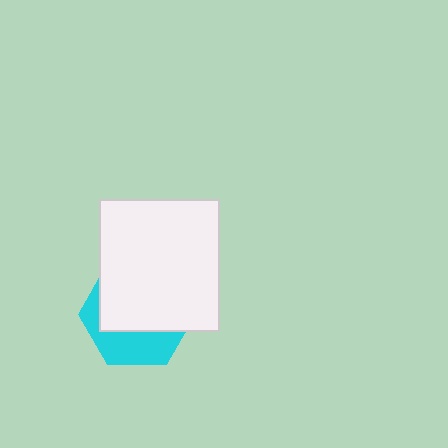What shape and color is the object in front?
The object in front is a white rectangle.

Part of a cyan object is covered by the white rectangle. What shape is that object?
It is a hexagon.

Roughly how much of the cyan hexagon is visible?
A small part of it is visible (roughly 37%).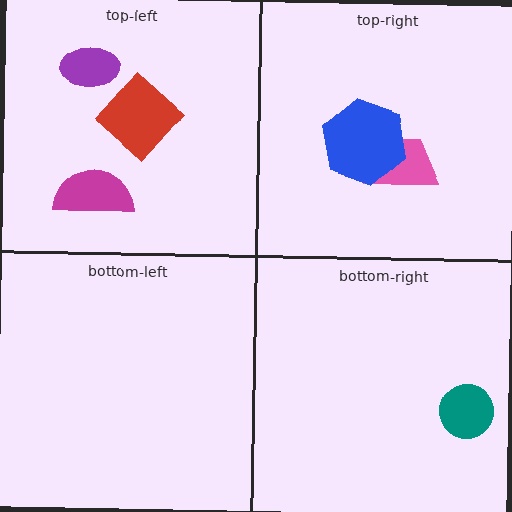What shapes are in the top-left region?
The red diamond, the magenta semicircle, the purple ellipse.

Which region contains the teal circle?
The bottom-right region.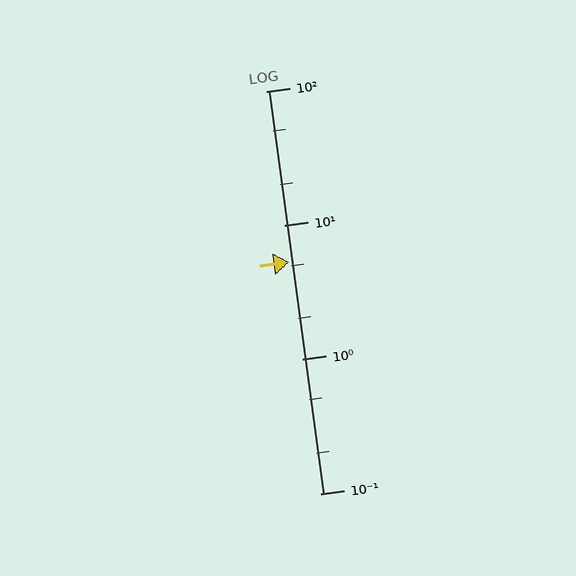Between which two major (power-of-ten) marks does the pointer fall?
The pointer is between 1 and 10.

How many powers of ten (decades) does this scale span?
The scale spans 3 decades, from 0.1 to 100.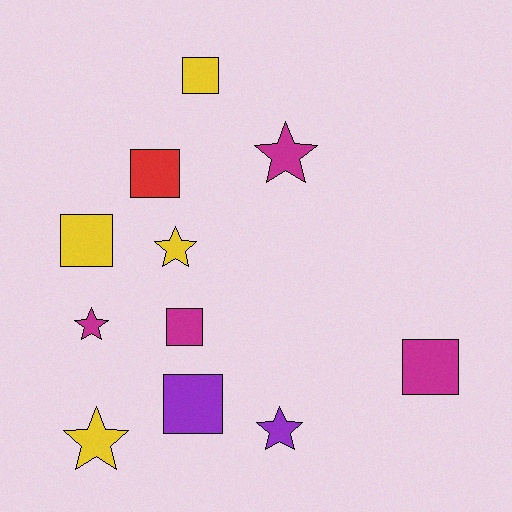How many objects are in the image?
There are 11 objects.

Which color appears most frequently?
Yellow, with 4 objects.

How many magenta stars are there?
There are 2 magenta stars.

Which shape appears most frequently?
Square, with 6 objects.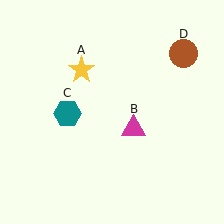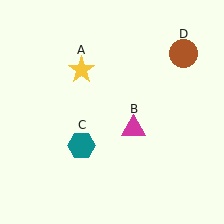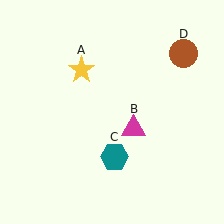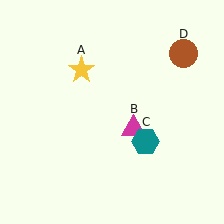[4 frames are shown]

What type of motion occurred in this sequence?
The teal hexagon (object C) rotated counterclockwise around the center of the scene.